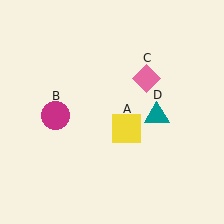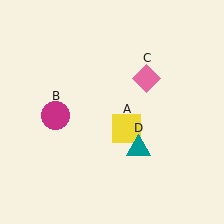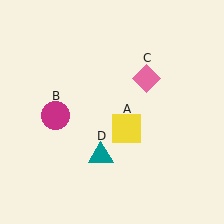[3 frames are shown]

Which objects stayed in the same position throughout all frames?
Yellow square (object A) and magenta circle (object B) and pink diamond (object C) remained stationary.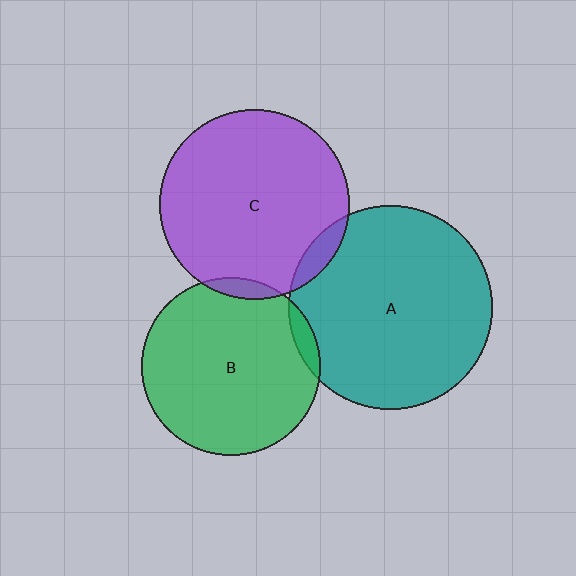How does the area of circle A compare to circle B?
Approximately 1.3 times.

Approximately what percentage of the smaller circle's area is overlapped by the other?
Approximately 5%.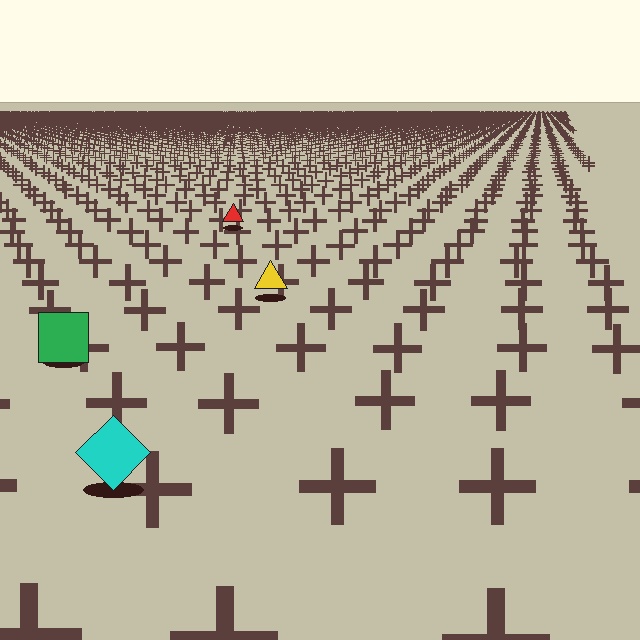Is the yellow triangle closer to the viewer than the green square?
No. The green square is closer — you can tell from the texture gradient: the ground texture is coarser near it.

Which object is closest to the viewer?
The cyan diamond is closest. The texture marks near it are larger and more spread out.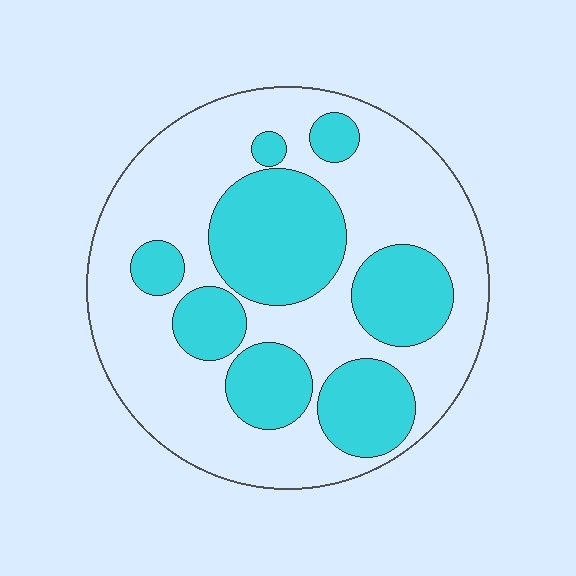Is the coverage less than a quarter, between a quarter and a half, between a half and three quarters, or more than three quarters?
Between a quarter and a half.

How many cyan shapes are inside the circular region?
8.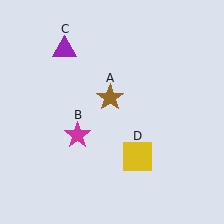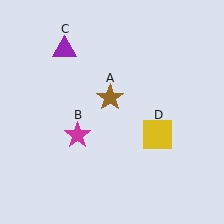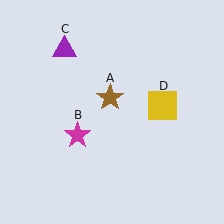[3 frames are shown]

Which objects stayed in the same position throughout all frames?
Brown star (object A) and magenta star (object B) and purple triangle (object C) remained stationary.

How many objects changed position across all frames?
1 object changed position: yellow square (object D).